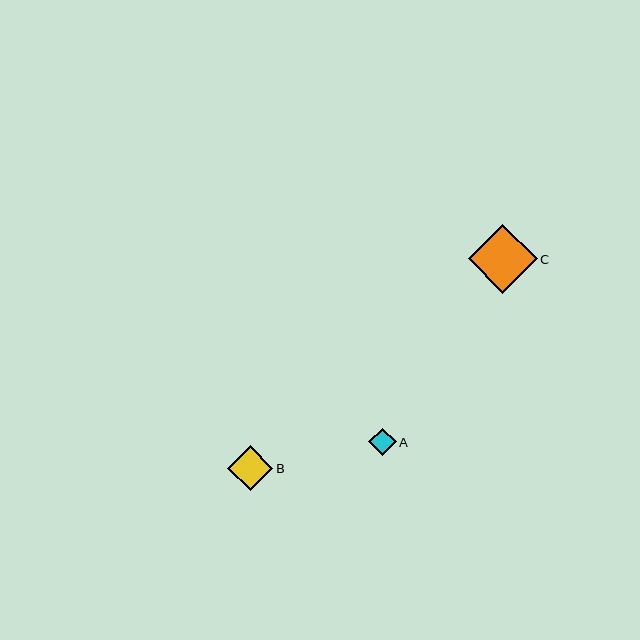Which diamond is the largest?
Diamond C is the largest with a size of approximately 69 pixels.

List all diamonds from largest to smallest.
From largest to smallest: C, B, A.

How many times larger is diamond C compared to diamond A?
Diamond C is approximately 2.5 times the size of diamond A.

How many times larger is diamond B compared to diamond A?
Diamond B is approximately 1.6 times the size of diamond A.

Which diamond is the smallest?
Diamond A is the smallest with a size of approximately 28 pixels.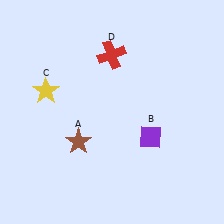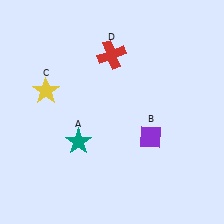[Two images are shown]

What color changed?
The star (A) changed from brown in Image 1 to teal in Image 2.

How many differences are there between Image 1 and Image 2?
There is 1 difference between the two images.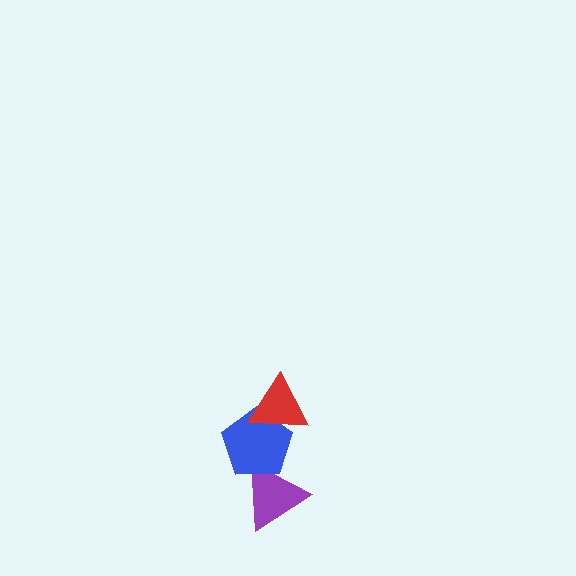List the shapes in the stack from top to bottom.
From top to bottom: the red triangle, the blue pentagon, the purple triangle.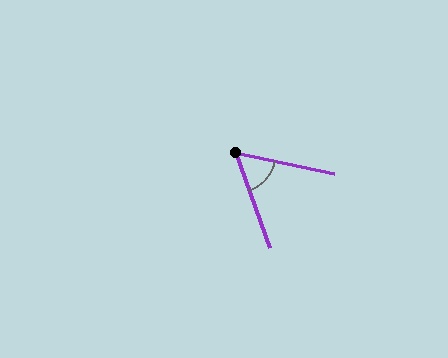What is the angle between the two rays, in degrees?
Approximately 59 degrees.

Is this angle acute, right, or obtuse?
It is acute.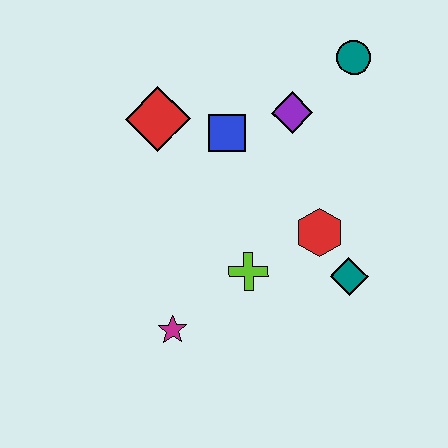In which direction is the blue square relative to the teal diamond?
The blue square is above the teal diamond.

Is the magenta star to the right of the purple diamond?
No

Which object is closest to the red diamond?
The blue square is closest to the red diamond.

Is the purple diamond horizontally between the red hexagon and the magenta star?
Yes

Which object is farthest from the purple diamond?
The magenta star is farthest from the purple diamond.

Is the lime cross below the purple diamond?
Yes